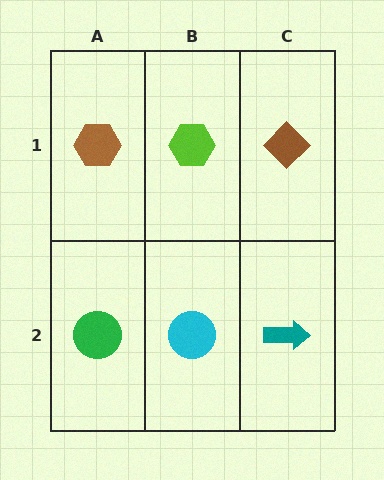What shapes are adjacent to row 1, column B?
A cyan circle (row 2, column B), a brown hexagon (row 1, column A), a brown diamond (row 1, column C).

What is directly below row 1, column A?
A green circle.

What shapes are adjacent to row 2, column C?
A brown diamond (row 1, column C), a cyan circle (row 2, column B).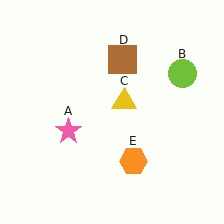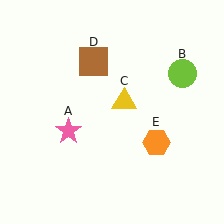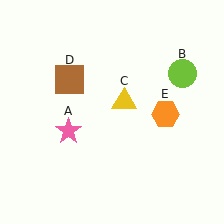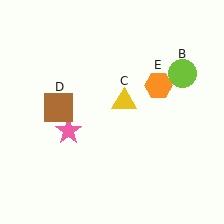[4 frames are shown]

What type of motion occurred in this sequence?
The brown square (object D), orange hexagon (object E) rotated counterclockwise around the center of the scene.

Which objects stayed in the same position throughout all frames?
Pink star (object A) and lime circle (object B) and yellow triangle (object C) remained stationary.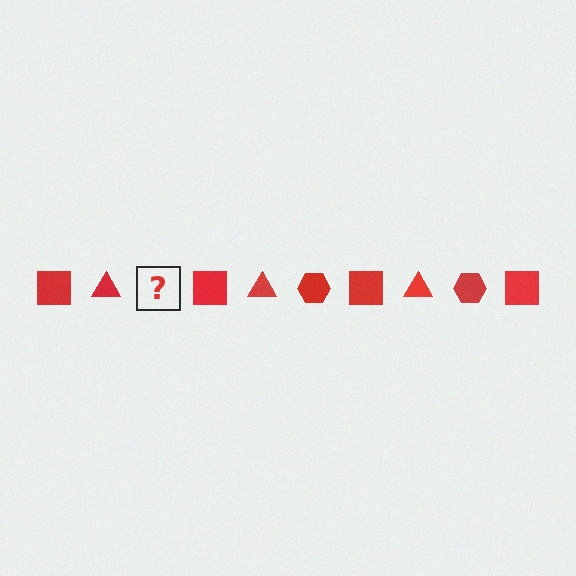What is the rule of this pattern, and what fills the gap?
The rule is that the pattern cycles through square, triangle, hexagon shapes in red. The gap should be filled with a red hexagon.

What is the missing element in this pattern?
The missing element is a red hexagon.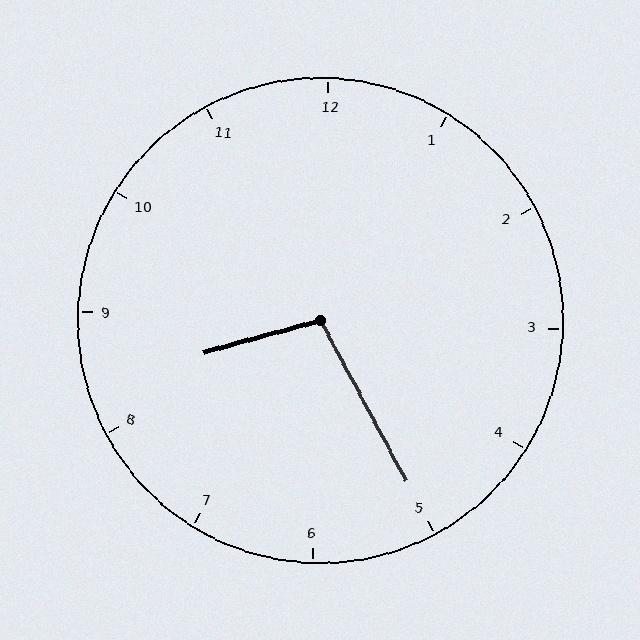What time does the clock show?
8:25.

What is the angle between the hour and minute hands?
Approximately 102 degrees.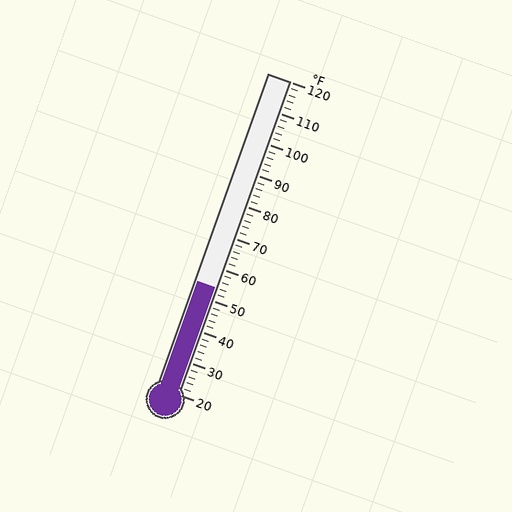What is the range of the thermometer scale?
The thermometer scale ranges from 20°F to 120°F.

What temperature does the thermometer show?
The thermometer shows approximately 54°F.